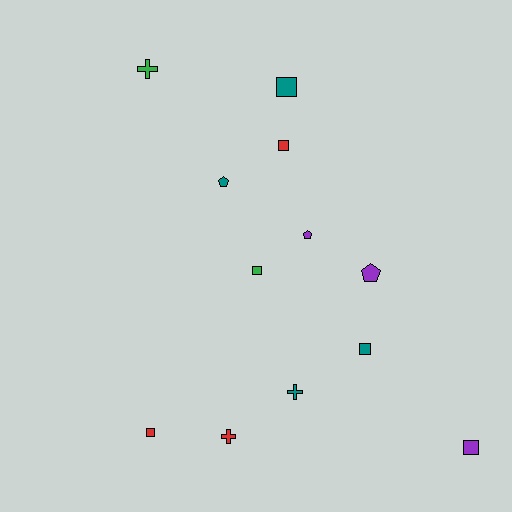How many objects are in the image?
There are 12 objects.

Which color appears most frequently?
Teal, with 4 objects.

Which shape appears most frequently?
Square, with 6 objects.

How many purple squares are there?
There is 1 purple square.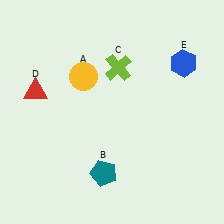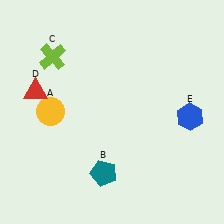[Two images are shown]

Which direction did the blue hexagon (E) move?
The blue hexagon (E) moved down.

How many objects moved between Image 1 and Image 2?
3 objects moved between the two images.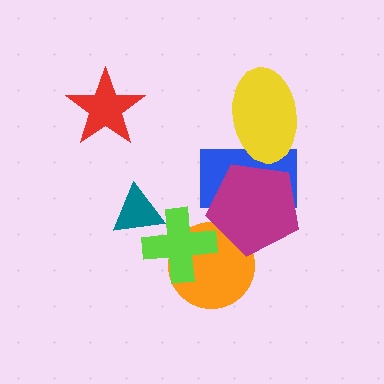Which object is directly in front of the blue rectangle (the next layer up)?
The yellow ellipse is directly in front of the blue rectangle.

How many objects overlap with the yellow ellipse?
1 object overlaps with the yellow ellipse.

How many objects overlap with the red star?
0 objects overlap with the red star.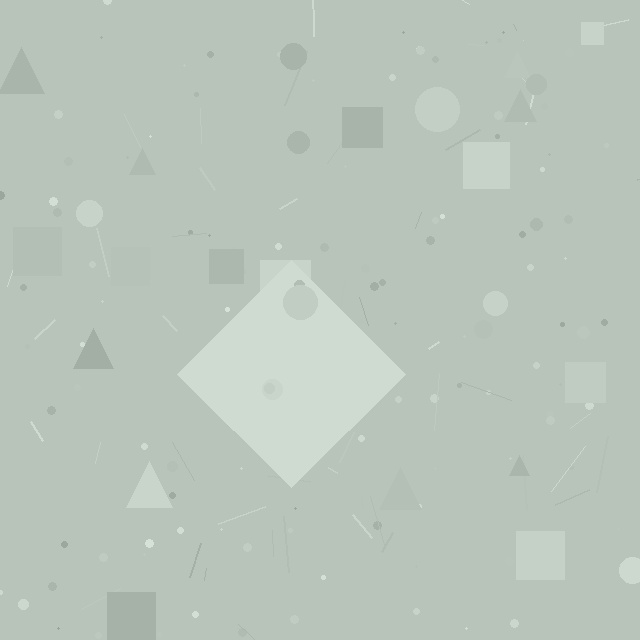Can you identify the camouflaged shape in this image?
The camouflaged shape is a diamond.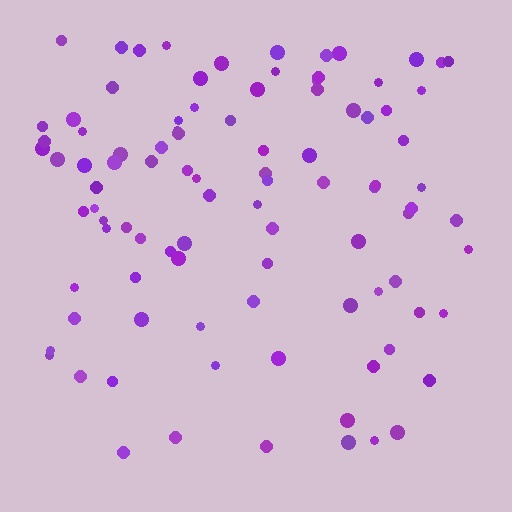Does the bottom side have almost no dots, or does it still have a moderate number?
Still a moderate number, just noticeably fewer than the top.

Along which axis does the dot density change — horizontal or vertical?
Vertical.